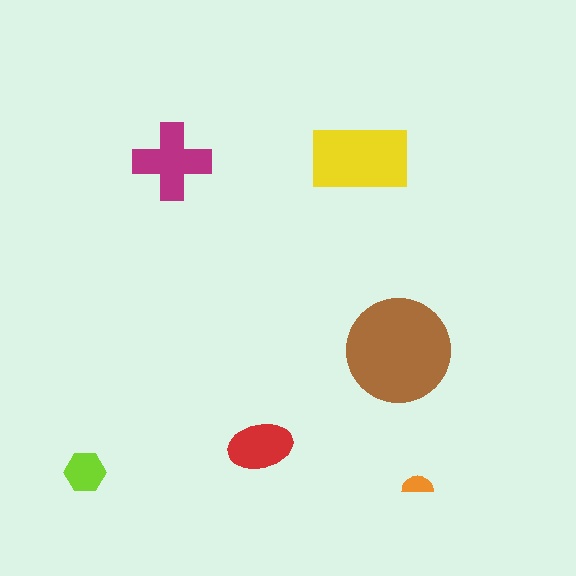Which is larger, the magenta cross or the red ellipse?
The magenta cross.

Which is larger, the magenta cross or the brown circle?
The brown circle.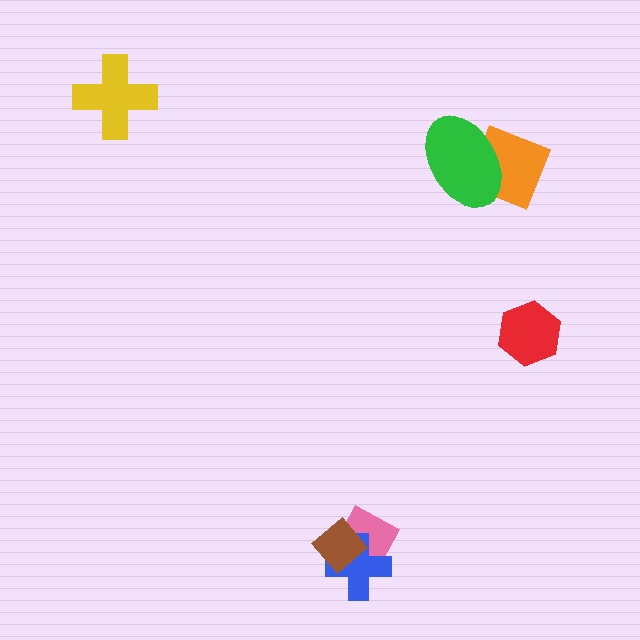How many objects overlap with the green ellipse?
1 object overlaps with the green ellipse.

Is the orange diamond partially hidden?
Yes, it is partially covered by another shape.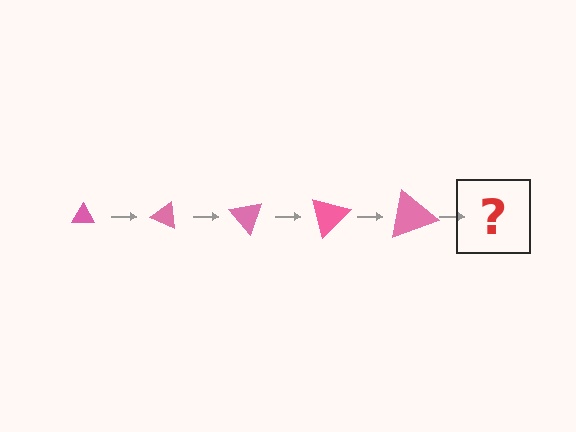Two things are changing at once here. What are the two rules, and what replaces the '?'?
The two rules are that the triangle grows larger each step and it rotates 25 degrees each step. The '?' should be a triangle, larger than the previous one and rotated 125 degrees from the start.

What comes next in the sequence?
The next element should be a triangle, larger than the previous one and rotated 125 degrees from the start.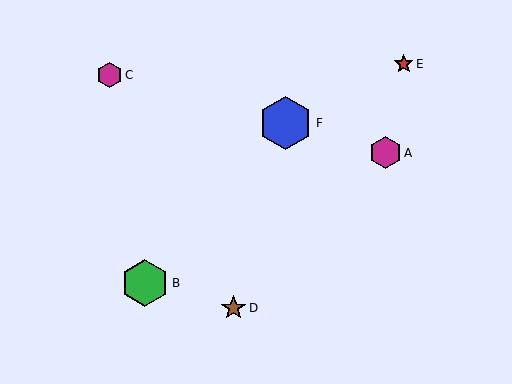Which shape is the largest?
The blue hexagon (labeled F) is the largest.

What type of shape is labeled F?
Shape F is a blue hexagon.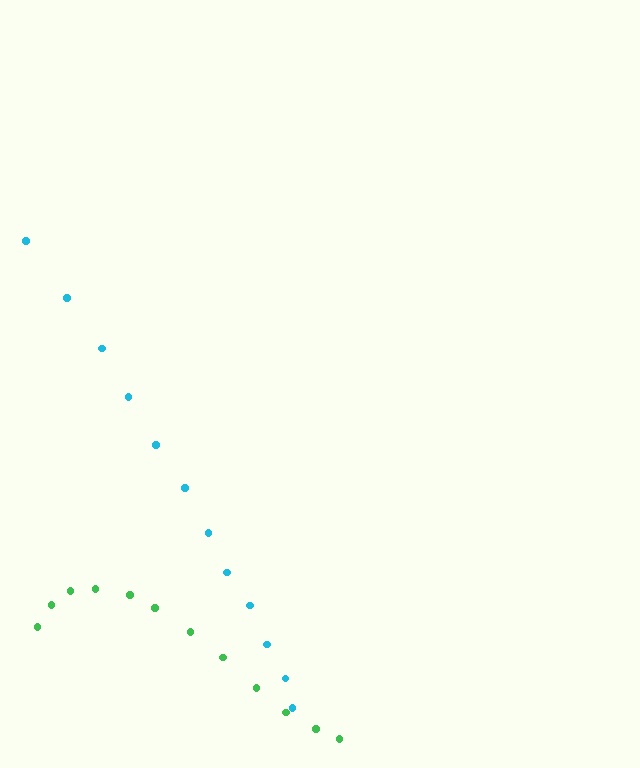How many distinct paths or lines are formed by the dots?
There are 2 distinct paths.